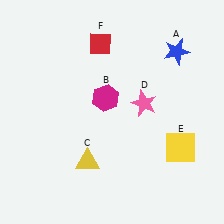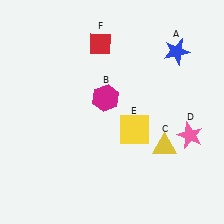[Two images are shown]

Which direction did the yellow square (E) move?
The yellow square (E) moved left.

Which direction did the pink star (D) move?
The pink star (D) moved right.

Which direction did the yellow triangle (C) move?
The yellow triangle (C) moved right.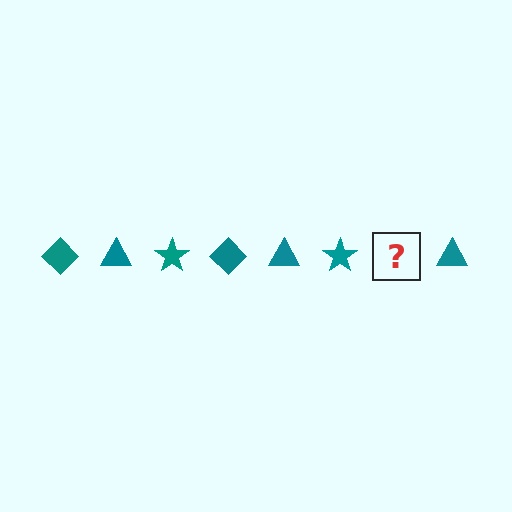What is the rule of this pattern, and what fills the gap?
The rule is that the pattern cycles through diamond, triangle, star shapes in teal. The gap should be filled with a teal diamond.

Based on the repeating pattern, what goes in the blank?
The blank should be a teal diamond.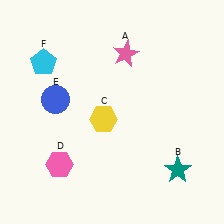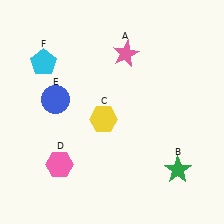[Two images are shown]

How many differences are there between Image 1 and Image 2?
There is 1 difference between the two images.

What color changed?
The star (B) changed from teal in Image 1 to green in Image 2.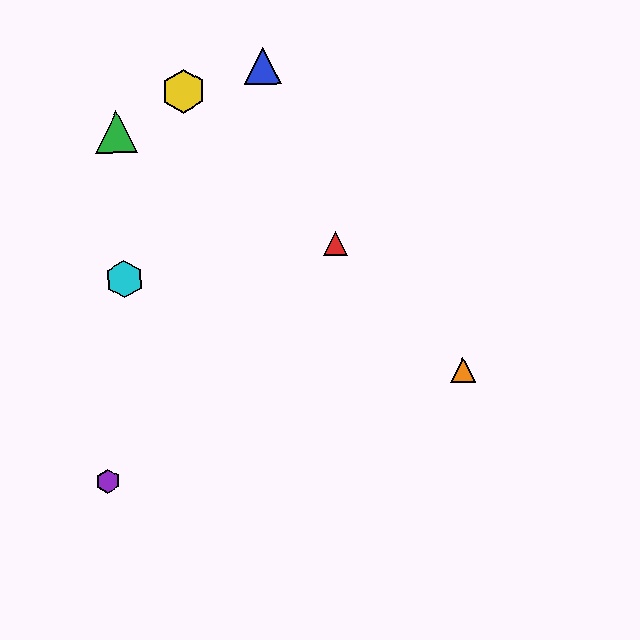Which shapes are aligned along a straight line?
The red triangle, the yellow hexagon, the orange triangle are aligned along a straight line.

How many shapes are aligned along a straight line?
3 shapes (the red triangle, the yellow hexagon, the orange triangle) are aligned along a straight line.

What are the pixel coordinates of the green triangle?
The green triangle is at (116, 132).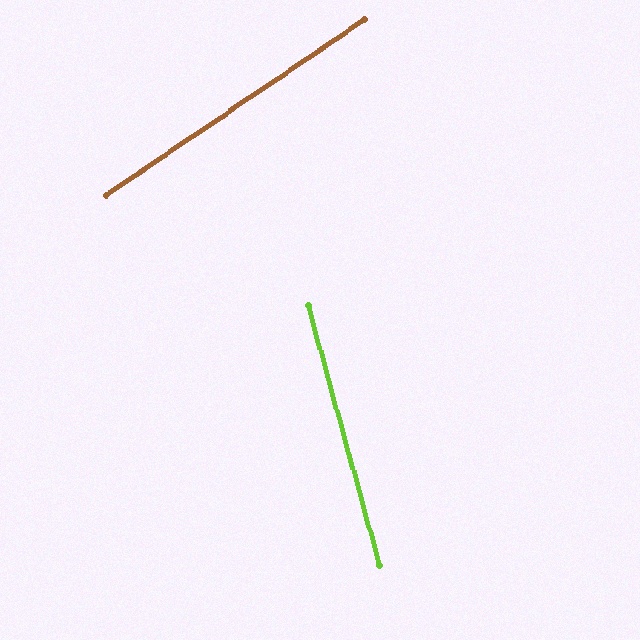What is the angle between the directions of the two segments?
Approximately 71 degrees.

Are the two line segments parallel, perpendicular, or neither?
Neither parallel nor perpendicular — they differ by about 71°.